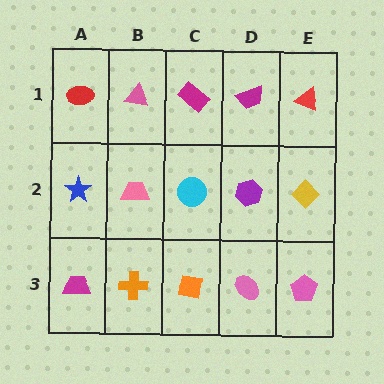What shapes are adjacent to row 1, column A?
A blue star (row 2, column A), a pink triangle (row 1, column B).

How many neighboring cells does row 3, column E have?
2.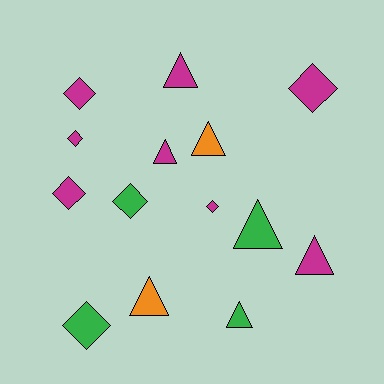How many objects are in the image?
There are 14 objects.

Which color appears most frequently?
Magenta, with 8 objects.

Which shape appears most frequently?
Diamond, with 7 objects.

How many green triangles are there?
There are 2 green triangles.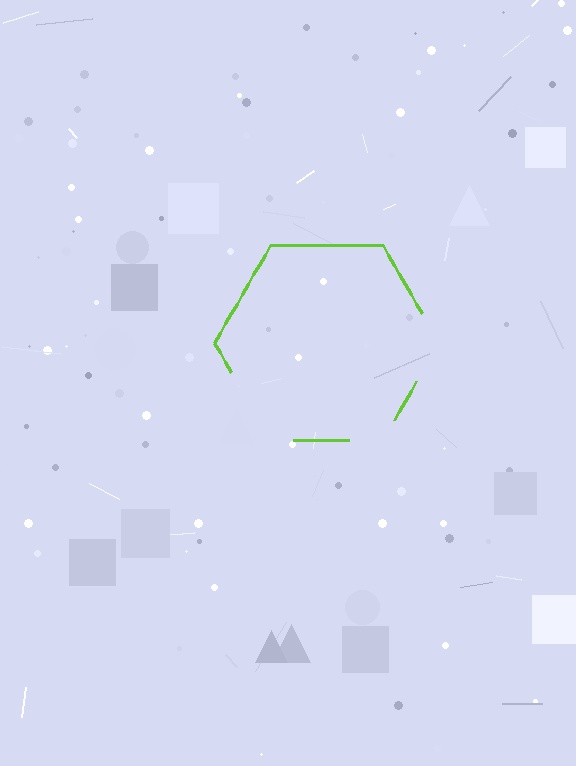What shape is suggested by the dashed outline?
The dashed outline suggests a hexagon.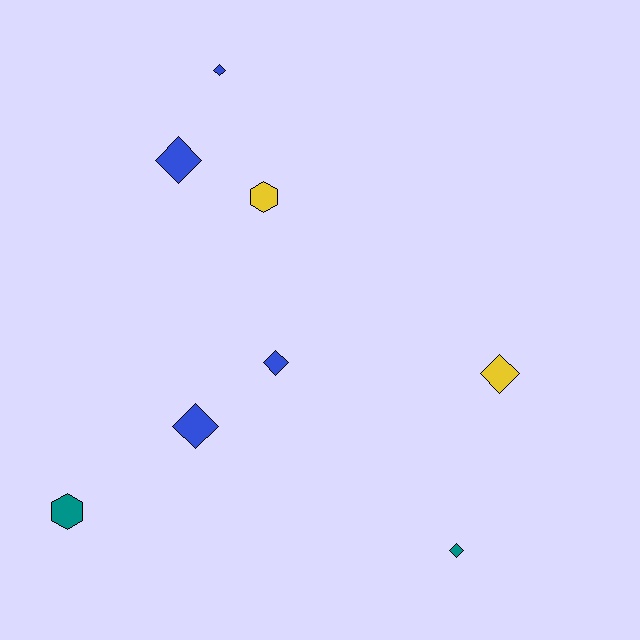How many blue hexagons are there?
There are no blue hexagons.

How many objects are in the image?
There are 8 objects.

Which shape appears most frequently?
Diamond, with 6 objects.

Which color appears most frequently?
Blue, with 4 objects.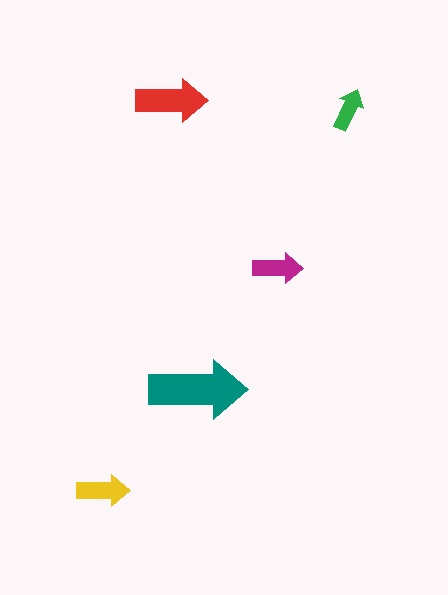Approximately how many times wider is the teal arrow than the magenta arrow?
About 2 times wider.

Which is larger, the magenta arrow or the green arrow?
The magenta one.